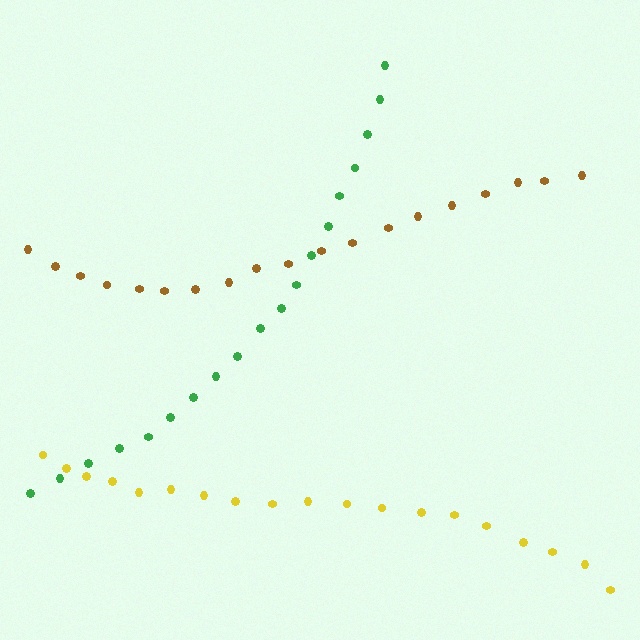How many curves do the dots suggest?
There are 3 distinct paths.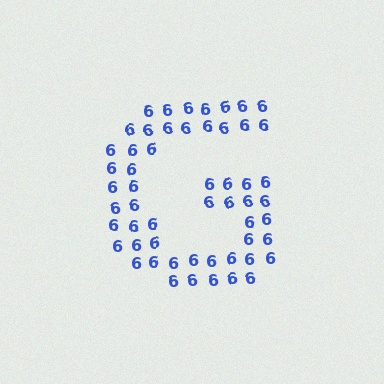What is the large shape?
The large shape is the letter G.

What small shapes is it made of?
It is made of small digit 6's.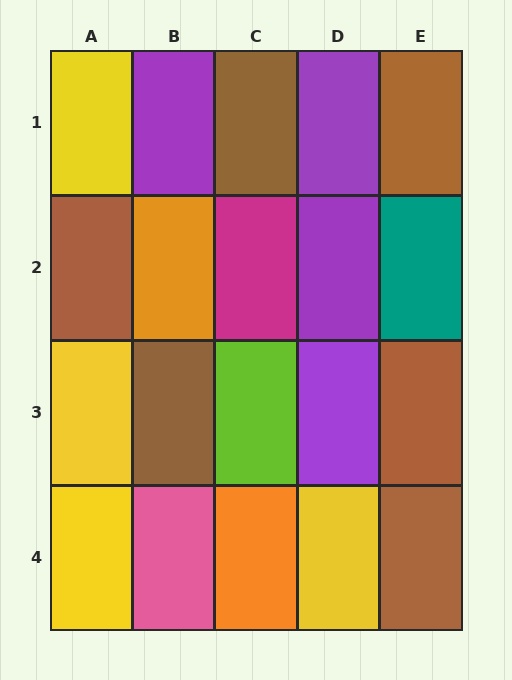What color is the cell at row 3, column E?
Brown.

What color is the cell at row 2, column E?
Teal.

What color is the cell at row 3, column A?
Yellow.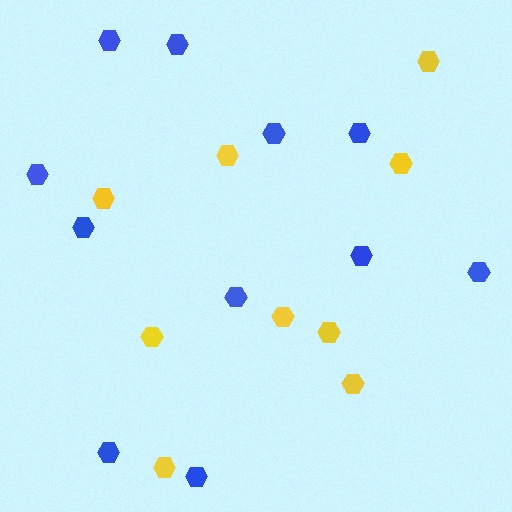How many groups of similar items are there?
There are 2 groups: one group of yellow hexagons (9) and one group of blue hexagons (11).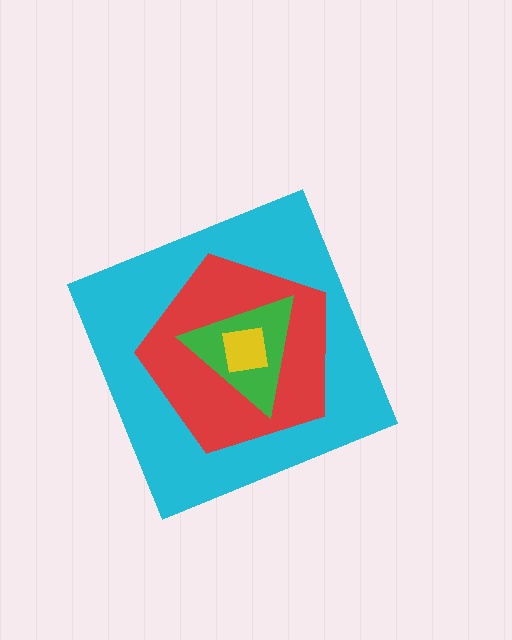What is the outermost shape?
The cyan diamond.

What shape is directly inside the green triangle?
The yellow square.